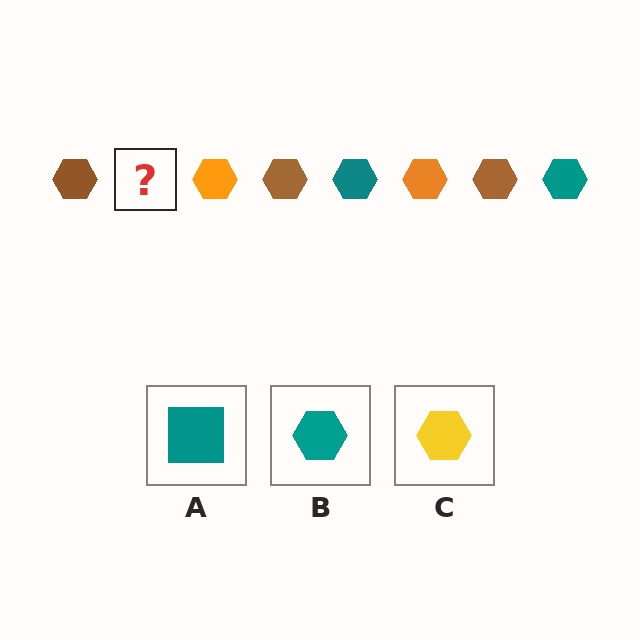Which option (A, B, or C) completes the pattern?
B.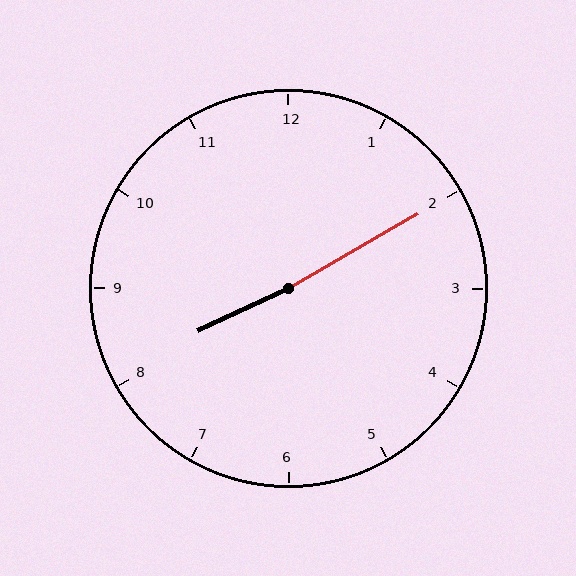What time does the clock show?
8:10.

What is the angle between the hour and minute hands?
Approximately 175 degrees.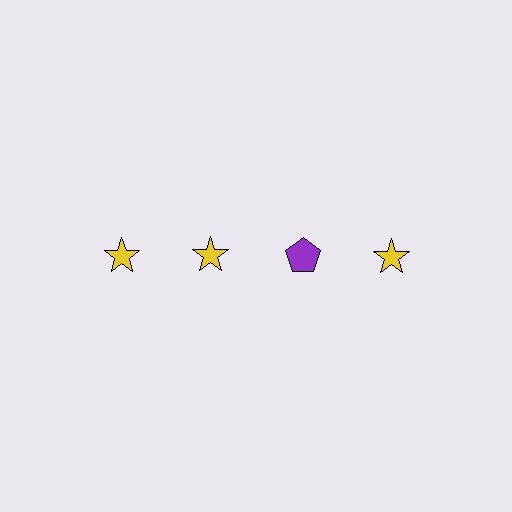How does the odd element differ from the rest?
It differs in both color (purple instead of yellow) and shape (pentagon instead of star).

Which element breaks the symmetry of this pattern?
The purple pentagon in the top row, center column breaks the symmetry. All other shapes are yellow stars.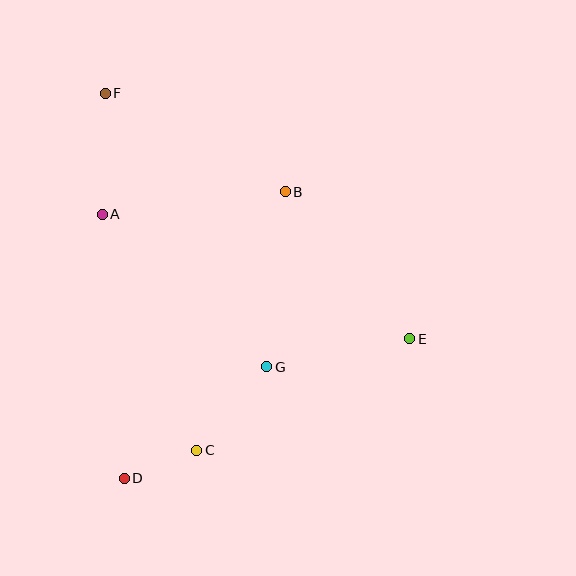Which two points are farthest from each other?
Points E and F are farthest from each other.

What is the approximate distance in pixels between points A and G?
The distance between A and G is approximately 224 pixels.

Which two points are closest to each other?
Points C and D are closest to each other.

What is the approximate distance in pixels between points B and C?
The distance between B and C is approximately 273 pixels.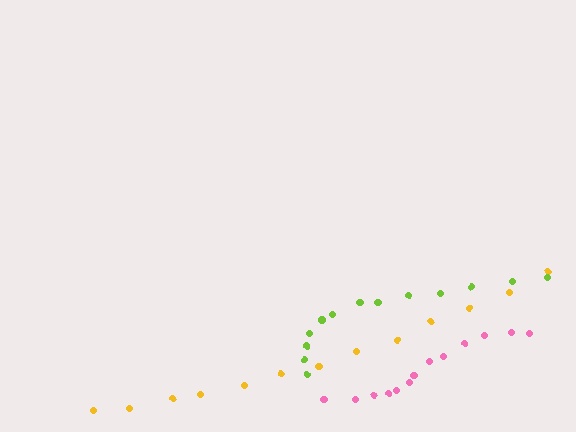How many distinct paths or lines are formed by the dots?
There are 3 distinct paths.